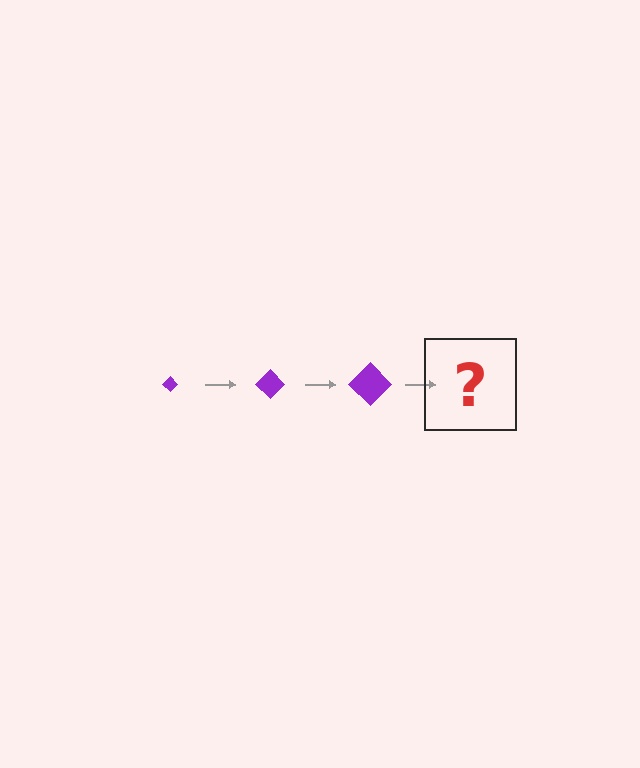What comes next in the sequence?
The next element should be a purple diamond, larger than the previous one.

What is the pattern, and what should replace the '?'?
The pattern is that the diamond gets progressively larger each step. The '?' should be a purple diamond, larger than the previous one.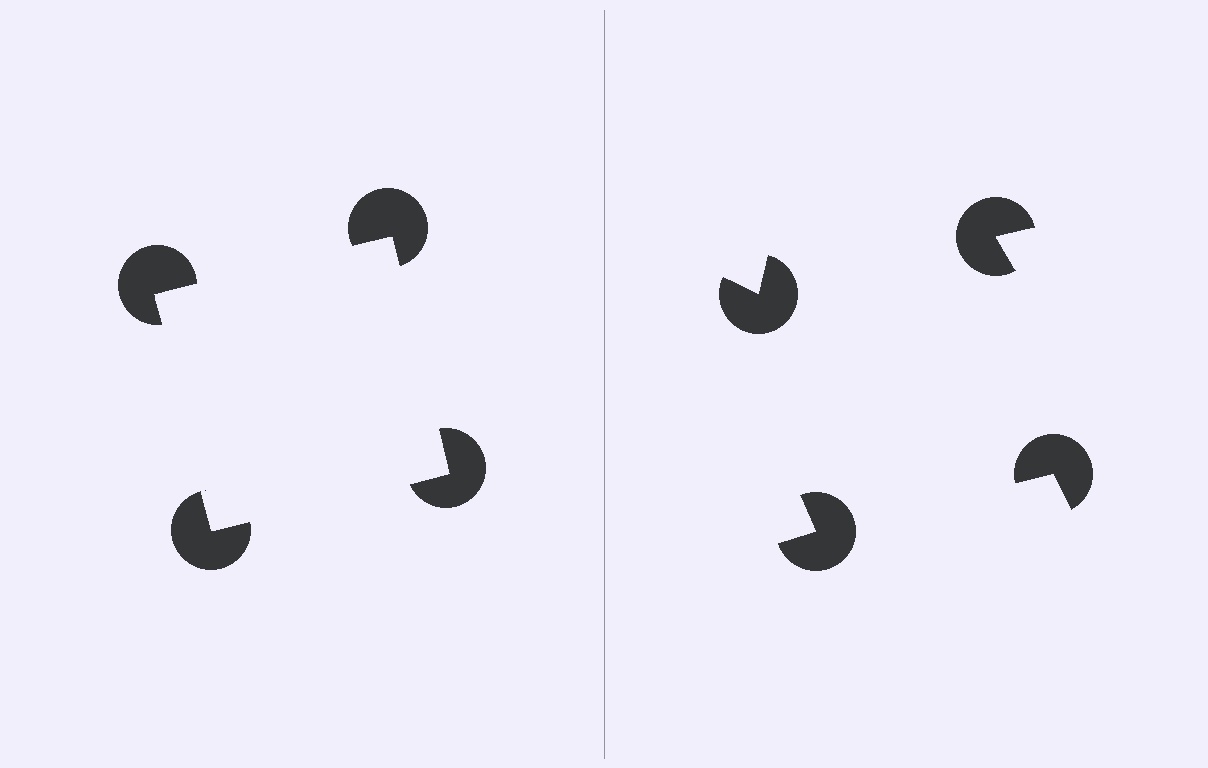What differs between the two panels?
The pac-man discs are positioned identically on both sides; only the wedge orientations differ. On the left they align to a square; on the right they are misaligned.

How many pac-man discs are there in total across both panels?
8 — 4 on each side.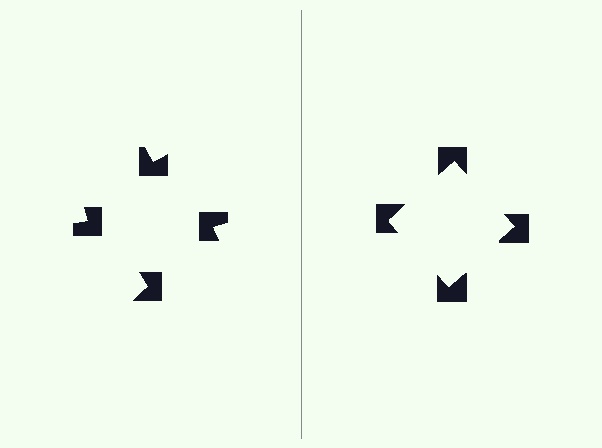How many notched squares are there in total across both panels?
8 — 4 on each side.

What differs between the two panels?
The notched squares are positioned identically on both sides; only the wedge orientations differ. On the right they align to a square; on the left they are misaligned.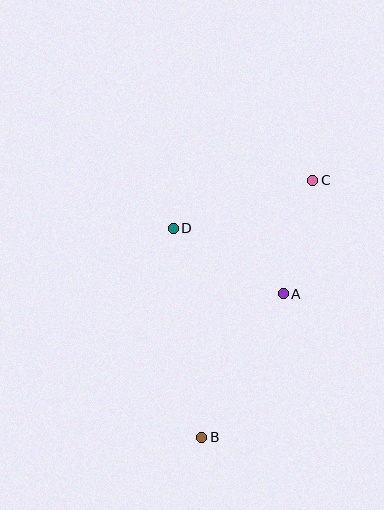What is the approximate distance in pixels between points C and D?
The distance between C and D is approximately 148 pixels.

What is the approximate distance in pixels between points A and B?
The distance between A and B is approximately 165 pixels.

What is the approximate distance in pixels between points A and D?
The distance between A and D is approximately 129 pixels.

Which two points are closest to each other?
Points A and C are closest to each other.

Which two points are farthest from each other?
Points B and C are farthest from each other.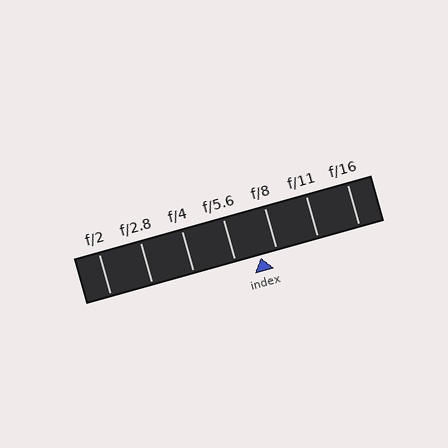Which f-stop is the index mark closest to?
The index mark is closest to f/8.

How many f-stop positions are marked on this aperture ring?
There are 7 f-stop positions marked.